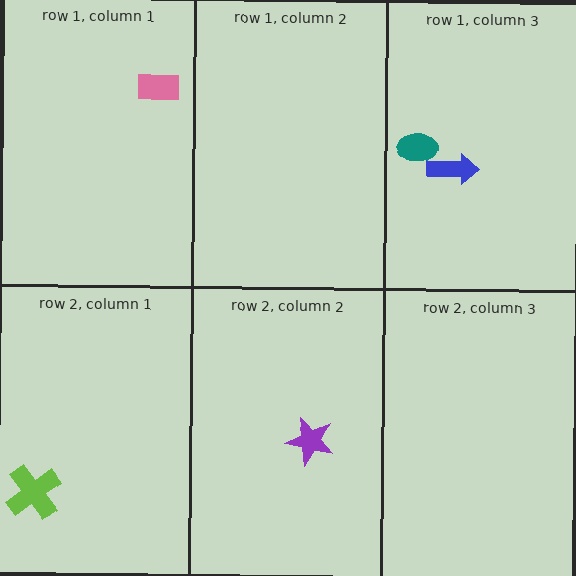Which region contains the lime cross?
The row 2, column 1 region.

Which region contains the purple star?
The row 2, column 2 region.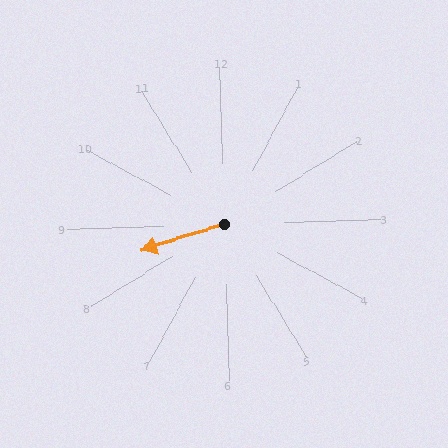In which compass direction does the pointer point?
West.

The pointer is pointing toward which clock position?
Roughly 8 o'clock.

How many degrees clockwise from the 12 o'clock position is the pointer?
Approximately 254 degrees.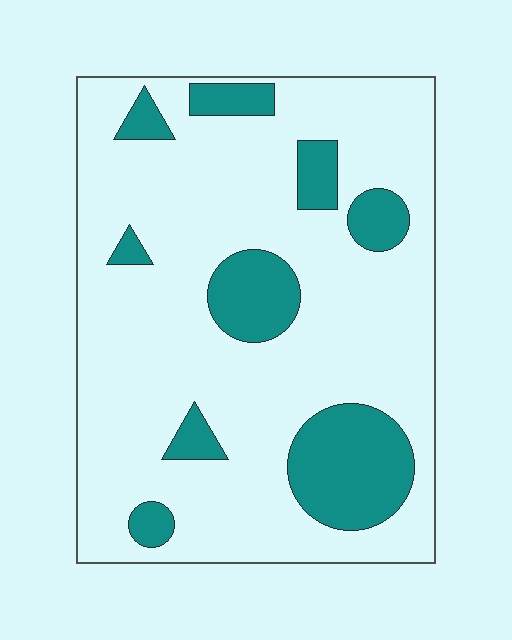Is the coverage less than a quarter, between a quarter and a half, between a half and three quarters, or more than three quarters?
Less than a quarter.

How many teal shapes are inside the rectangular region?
9.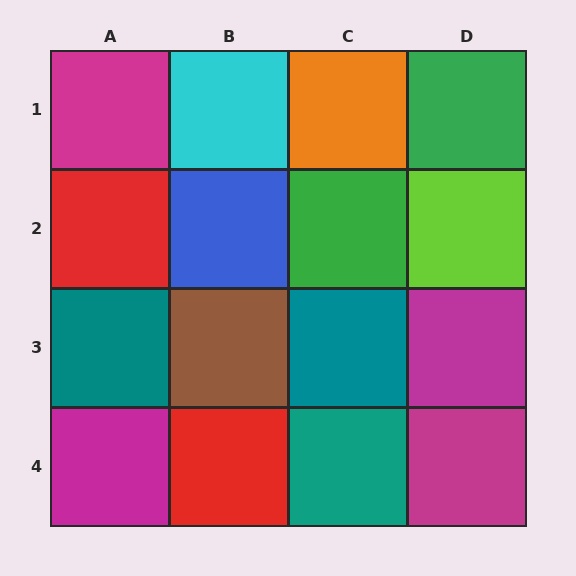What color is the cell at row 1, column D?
Green.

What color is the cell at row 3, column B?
Brown.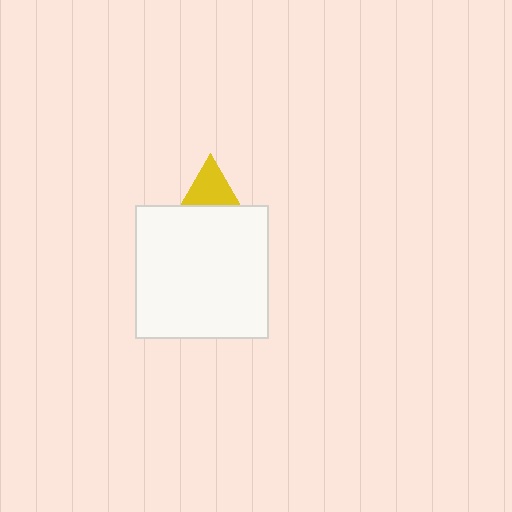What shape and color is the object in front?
The object in front is a white square.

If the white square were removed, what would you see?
You would see the complete yellow triangle.